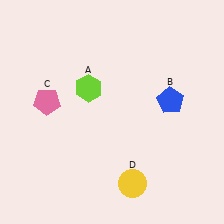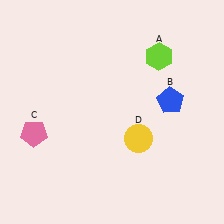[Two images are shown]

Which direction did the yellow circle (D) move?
The yellow circle (D) moved up.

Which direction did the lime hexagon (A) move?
The lime hexagon (A) moved right.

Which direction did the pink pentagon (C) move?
The pink pentagon (C) moved down.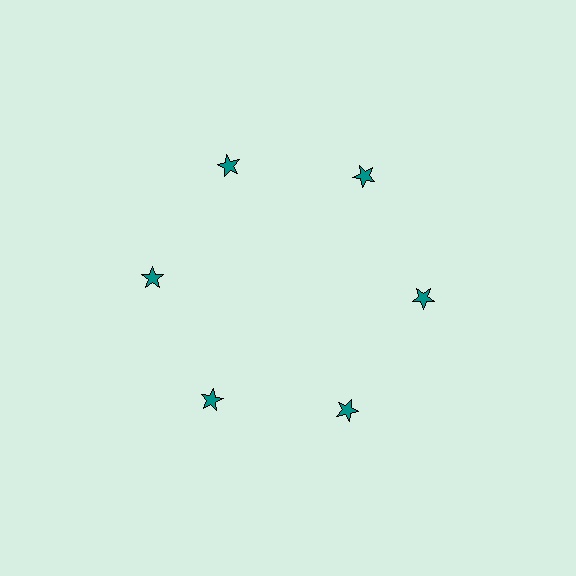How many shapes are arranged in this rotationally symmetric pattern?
There are 6 shapes, arranged in 6 groups of 1.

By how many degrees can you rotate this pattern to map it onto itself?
The pattern maps onto itself every 60 degrees of rotation.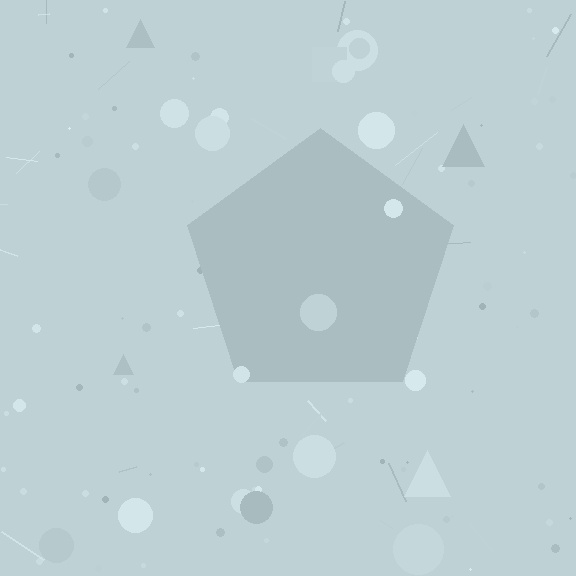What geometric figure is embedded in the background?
A pentagon is embedded in the background.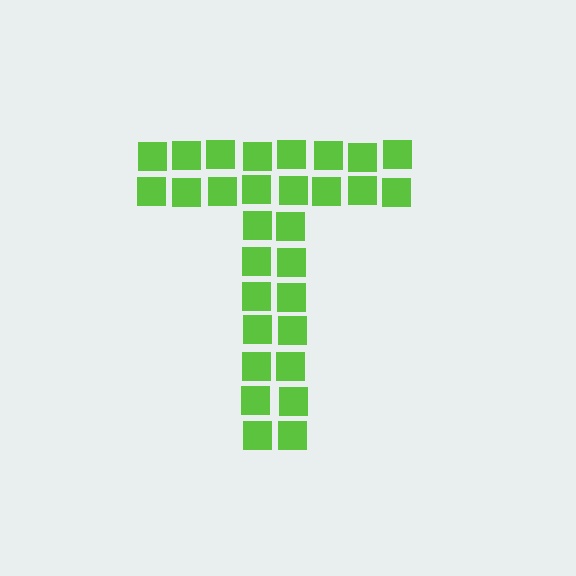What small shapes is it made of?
It is made of small squares.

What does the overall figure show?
The overall figure shows the letter T.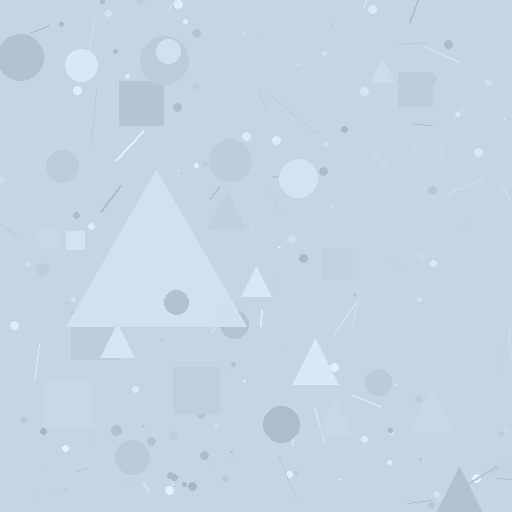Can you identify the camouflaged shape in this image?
The camouflaged shape is a triangle.